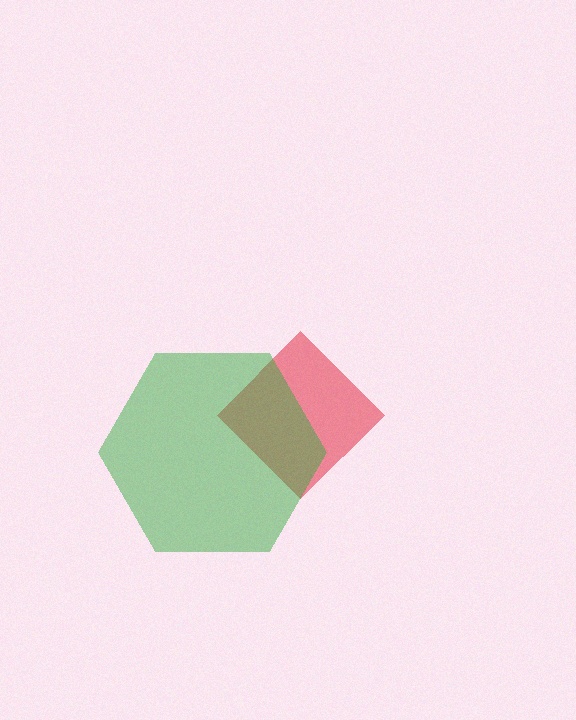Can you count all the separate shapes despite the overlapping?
Yes, there are 2 separate shapes.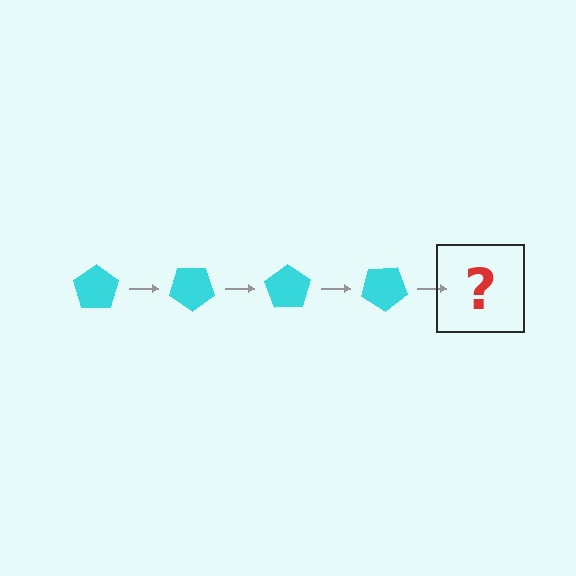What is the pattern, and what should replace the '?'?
The pattern is that the pentagon rotates 35 degrees each step. The '?' should be a cyan pentagon rotated 140 degrees.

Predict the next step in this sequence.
The next step is a cyan pentagon rotated 140 degrees.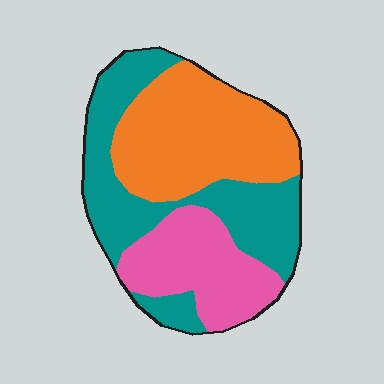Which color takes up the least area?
Pink, at roughly 25%.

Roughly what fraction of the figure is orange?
Orange takes up between a quarter and a half of the figure.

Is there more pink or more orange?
Orange.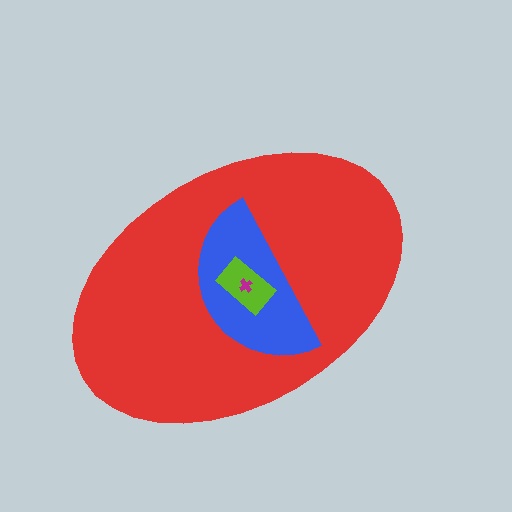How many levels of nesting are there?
4.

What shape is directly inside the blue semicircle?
The lime rectangle.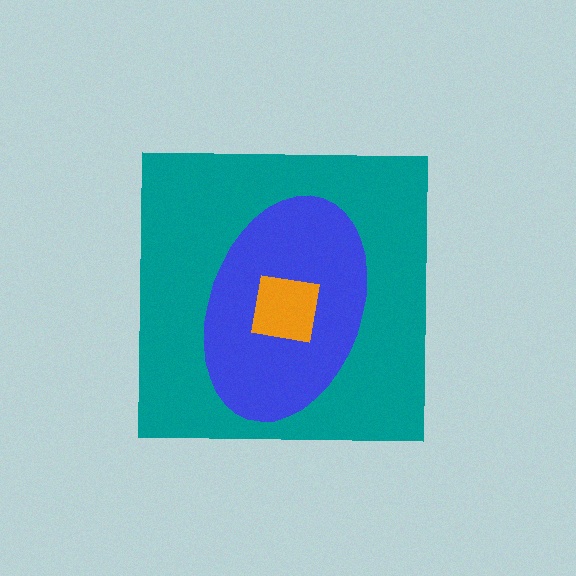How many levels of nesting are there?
3.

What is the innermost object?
The orange square.